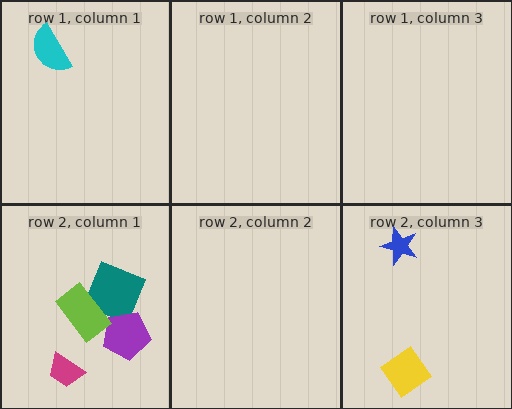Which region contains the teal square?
The row 2, column 1 region.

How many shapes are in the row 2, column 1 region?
4.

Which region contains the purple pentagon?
The row 2, column 1 region.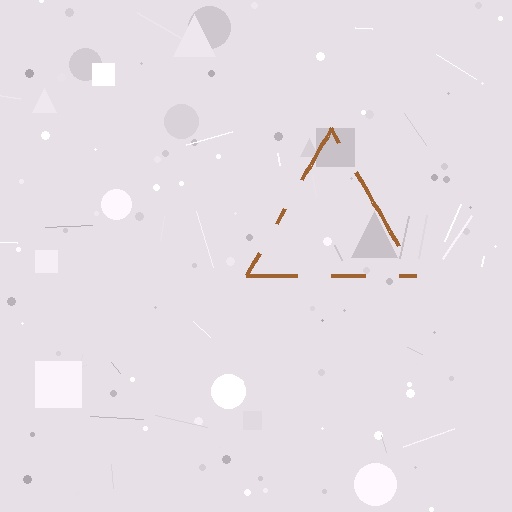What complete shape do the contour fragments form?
The contour fragments form a triangle.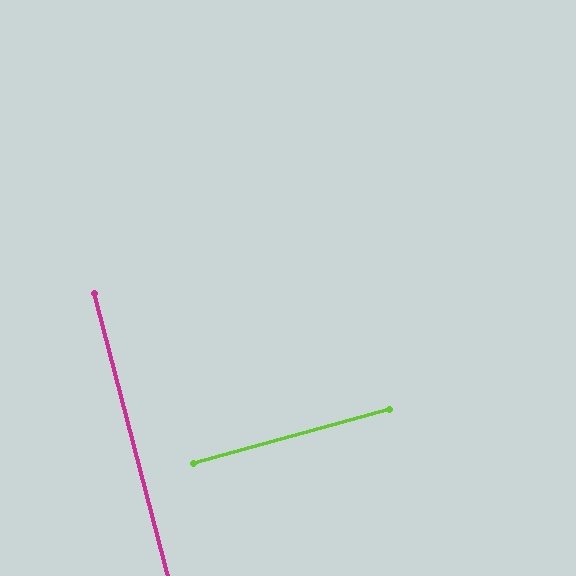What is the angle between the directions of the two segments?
Approximately 89 degrees.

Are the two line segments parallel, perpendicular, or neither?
Perpendicular — they meet at approximately 89°.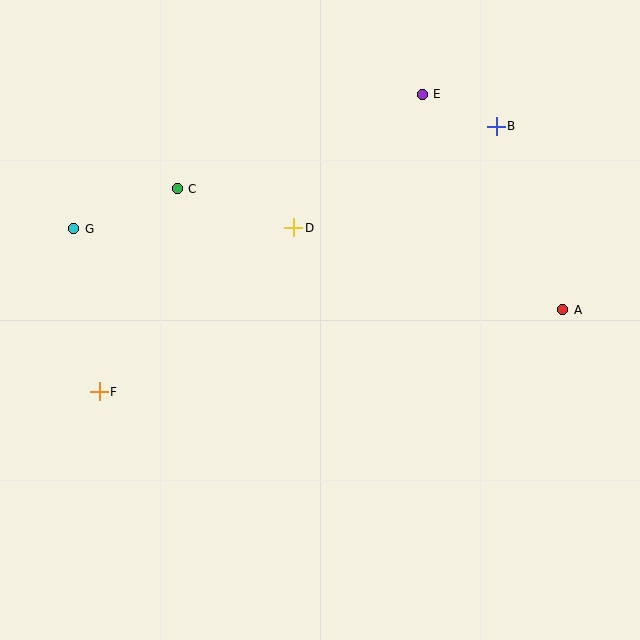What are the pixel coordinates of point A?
Point A is at (563, 310).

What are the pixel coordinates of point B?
Point B is at (496, 126).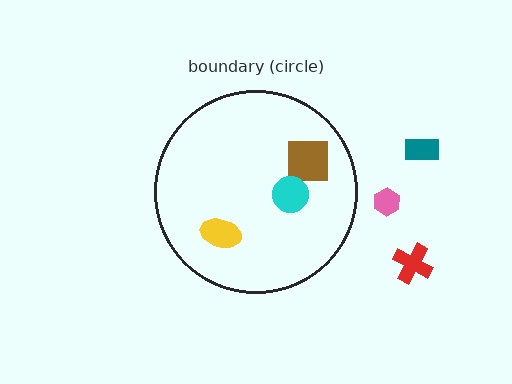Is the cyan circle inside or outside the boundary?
Inside.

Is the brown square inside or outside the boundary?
Inside.